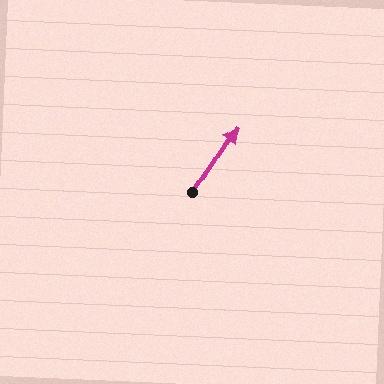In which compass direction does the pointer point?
Northeast.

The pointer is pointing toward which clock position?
Roughly 1 o'clock.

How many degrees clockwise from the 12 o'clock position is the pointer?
Approximately 33 degrees.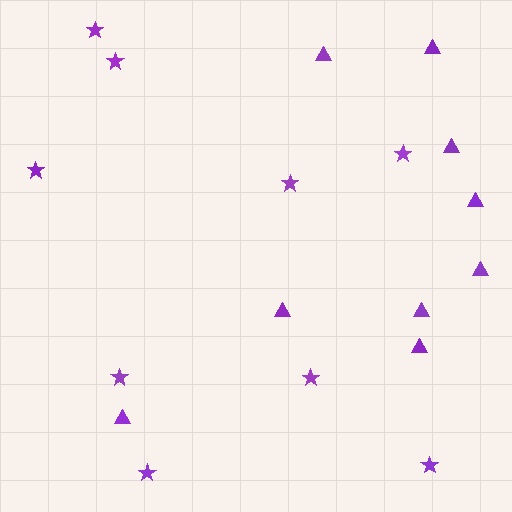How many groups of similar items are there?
There are 2 groups: one group of triangles (9) and one group of stars (9).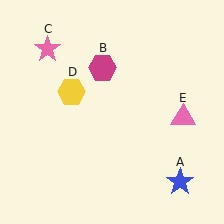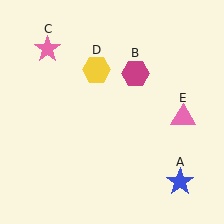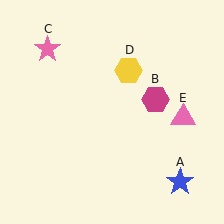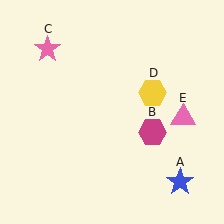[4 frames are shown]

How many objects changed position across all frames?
2 objects changed position: magenta hexagon (object B), yellow hexagon (object D).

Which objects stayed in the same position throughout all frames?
Blue star (object A) and pink star (object C) and pink triangle (object E) remained stationary.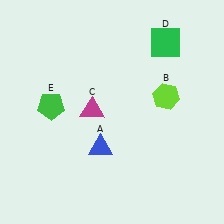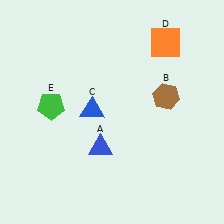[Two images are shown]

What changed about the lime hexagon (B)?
In Image 1, B is lime. In Image 2, it changed to brown.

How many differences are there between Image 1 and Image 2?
There are 3 differences between the two images.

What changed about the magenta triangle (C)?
In Image 1, C is magenta. In Image 2, it changed to blue.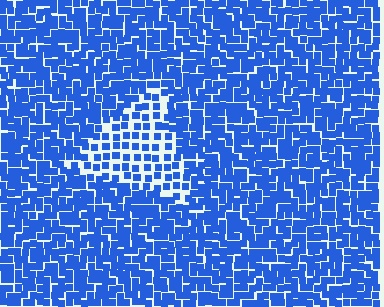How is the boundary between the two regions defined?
The boundary is defined by a change in element density (approximately 1.9x ratio). All elements are the same color, size, and shape.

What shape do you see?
I see a triangle.